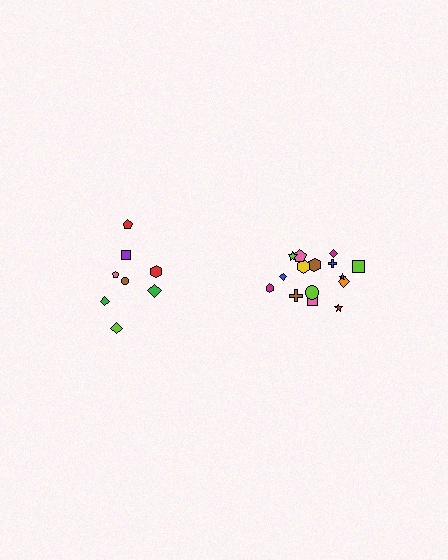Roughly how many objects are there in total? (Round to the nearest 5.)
Roughly 25 objects in total.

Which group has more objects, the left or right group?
The right group.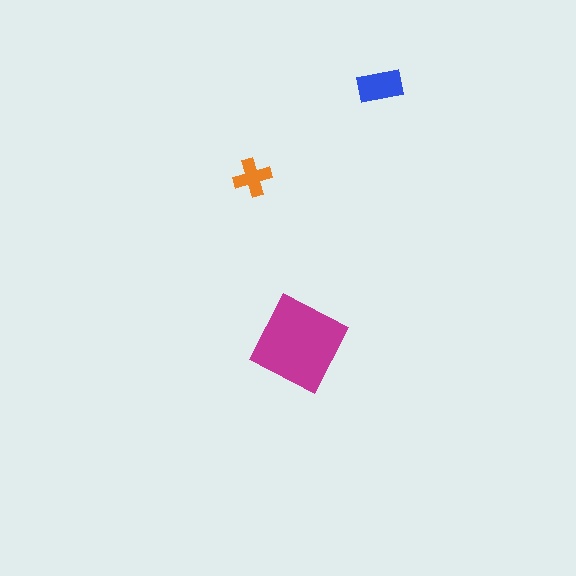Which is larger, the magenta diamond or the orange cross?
The magenta diamond.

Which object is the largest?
The magenta diamond.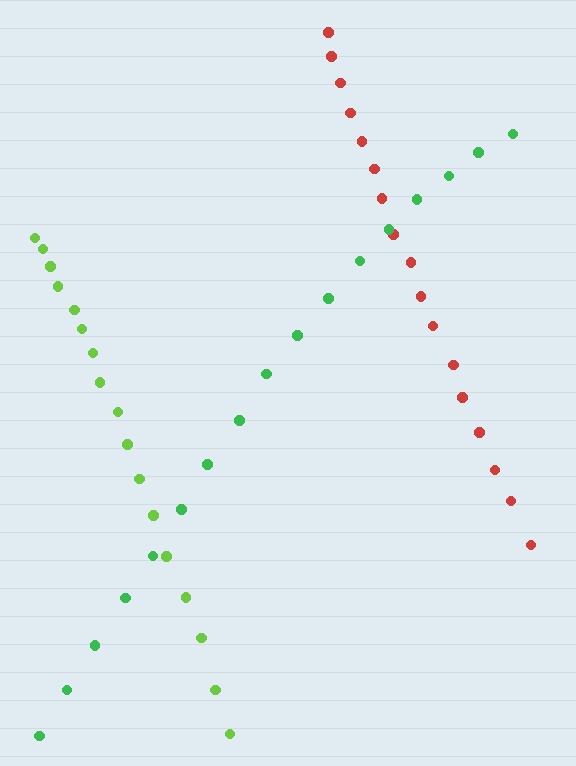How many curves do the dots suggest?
There are 3 distinct paths.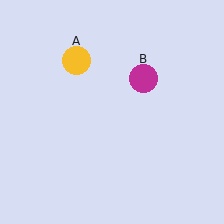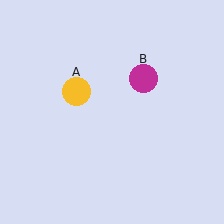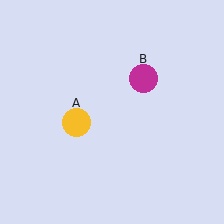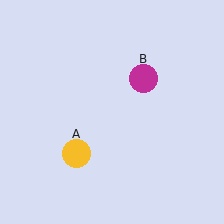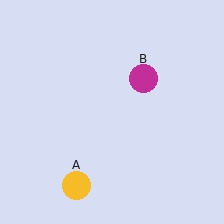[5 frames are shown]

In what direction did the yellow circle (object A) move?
The yellow circle (object A) moved down.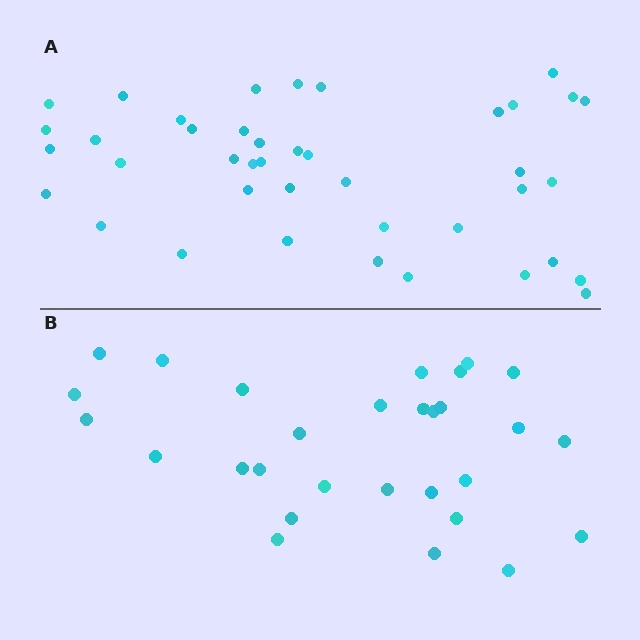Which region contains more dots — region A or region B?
Region A (the top region) has more dots.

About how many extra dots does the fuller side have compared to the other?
Region A has roughly 12 or so more dots than region B.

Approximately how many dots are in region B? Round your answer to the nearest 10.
About 30 dots. (The exact count is 29, which rounds to 30.)